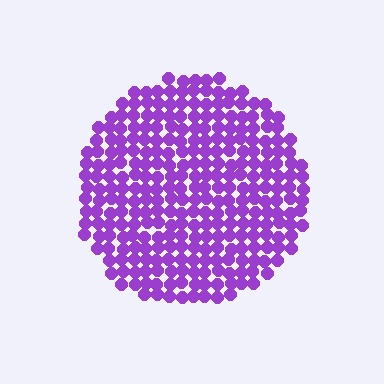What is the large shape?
The large shape is a circle.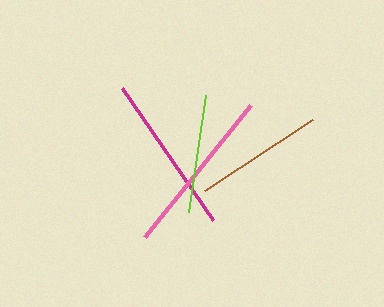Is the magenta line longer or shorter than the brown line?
The magenta line is longer than the brown line.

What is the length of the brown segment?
The brown segment is approximately 129 pixels long.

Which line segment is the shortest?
The lime line is the shortest at approximately 118 pixels.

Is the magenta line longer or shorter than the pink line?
The pink line is longer than the magenta line.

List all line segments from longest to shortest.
From longest to shortest: pink, magenta, brown, lime.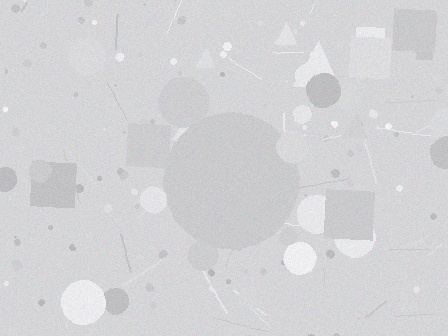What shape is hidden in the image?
A circle is hidden in the image.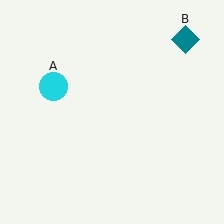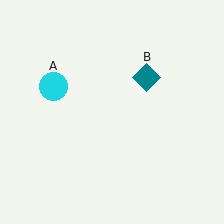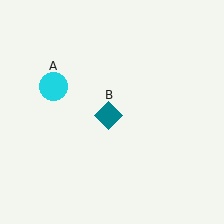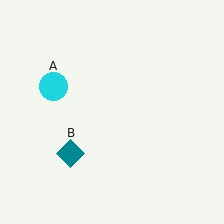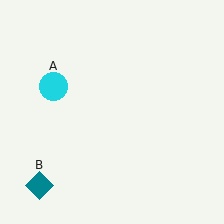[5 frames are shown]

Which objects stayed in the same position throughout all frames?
Cyan circle (object A) remained stationary.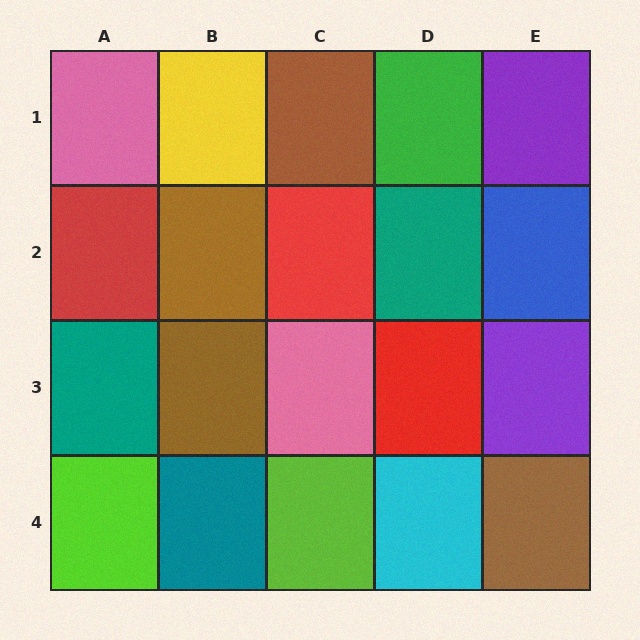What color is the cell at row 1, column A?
Pink.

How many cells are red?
3 cells are red.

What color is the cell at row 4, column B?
Teal.